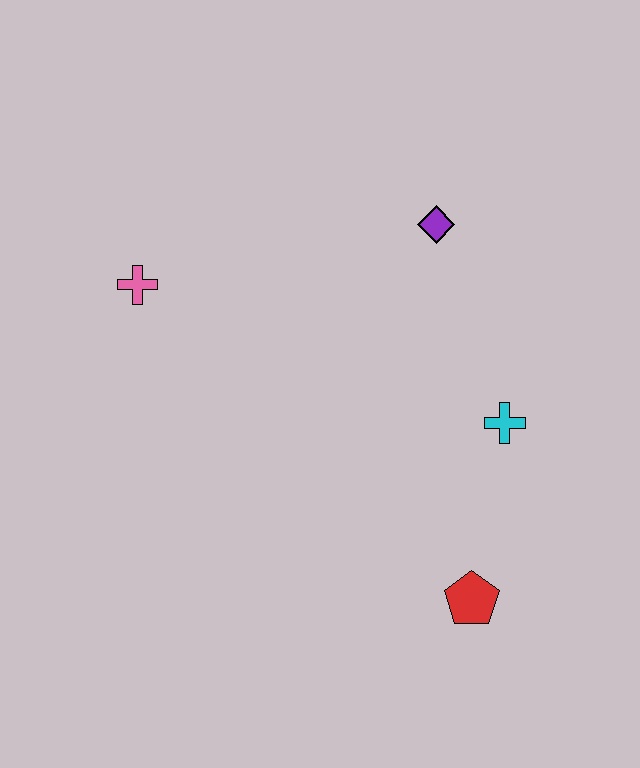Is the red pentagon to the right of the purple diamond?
Yes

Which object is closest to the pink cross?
The purple diamond is closest to the pink cross.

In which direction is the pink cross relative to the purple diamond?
The pink cross is to the left of the purple diamond.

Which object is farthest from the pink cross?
The red pentagon is farthest from the pink cross.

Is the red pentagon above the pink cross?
No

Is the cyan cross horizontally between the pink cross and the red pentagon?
No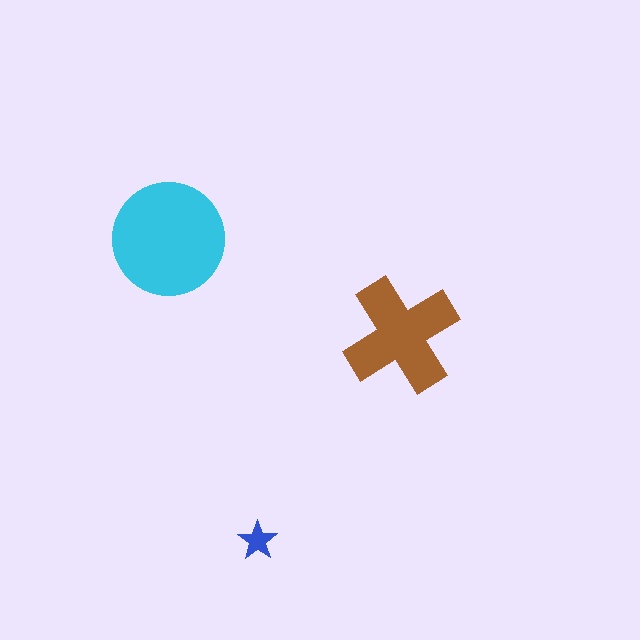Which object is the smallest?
The blue star.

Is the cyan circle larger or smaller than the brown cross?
Larger.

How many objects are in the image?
There are 3 objects in the image.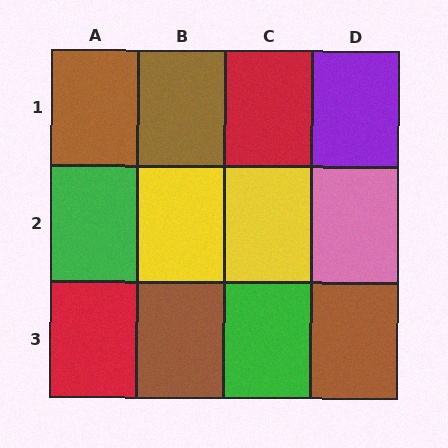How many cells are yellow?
2 cells are yellow.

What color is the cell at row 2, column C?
Yellow.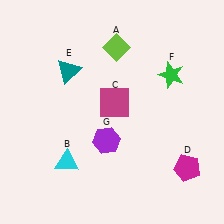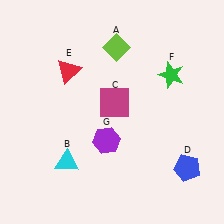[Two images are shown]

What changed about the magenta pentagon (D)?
In Image 1, D is magenta. In Image 2, it changed to blue.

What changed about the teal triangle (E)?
In Image 1, E is teal. In Image 2, it changed to red.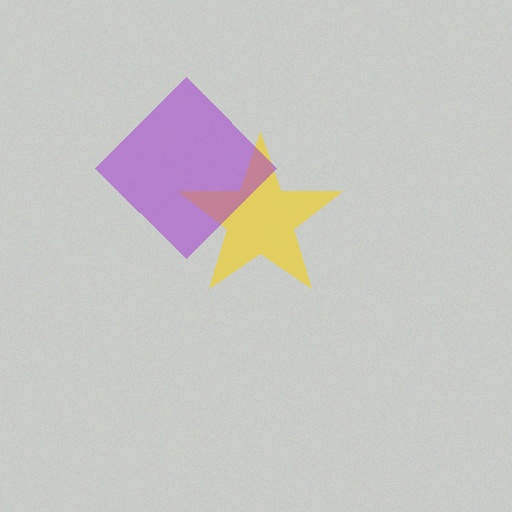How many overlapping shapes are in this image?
There are 2 overlapping shapes in the image.